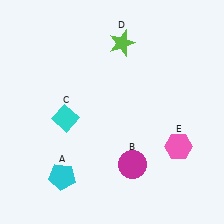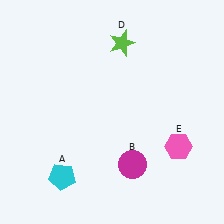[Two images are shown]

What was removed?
The cyan diamond (C) was removed in Image 2.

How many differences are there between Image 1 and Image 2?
There is 1 difference between the two images.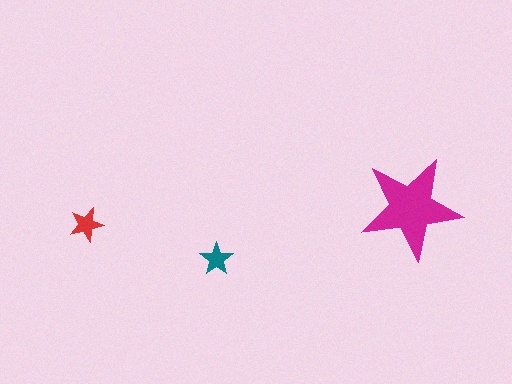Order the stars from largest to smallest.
the magenta one, the red one, the teal one.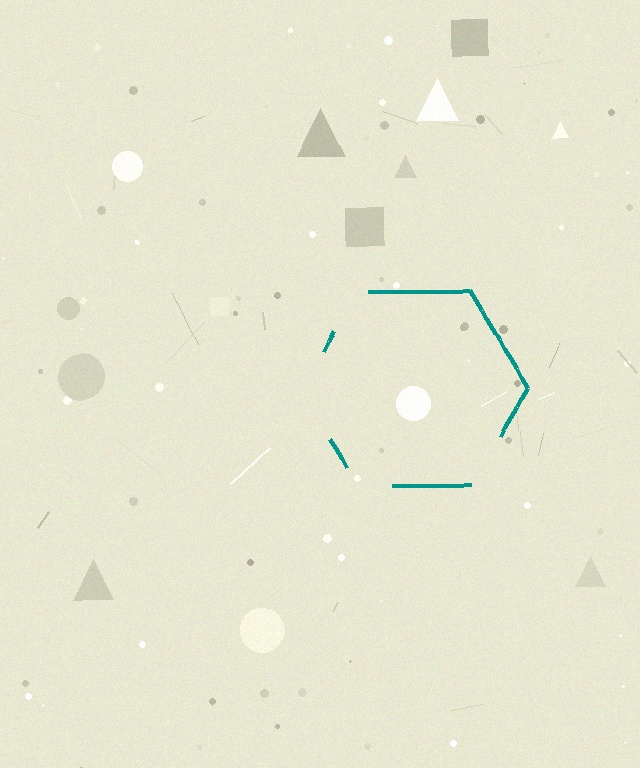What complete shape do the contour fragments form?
The contour fragments form a hexagon.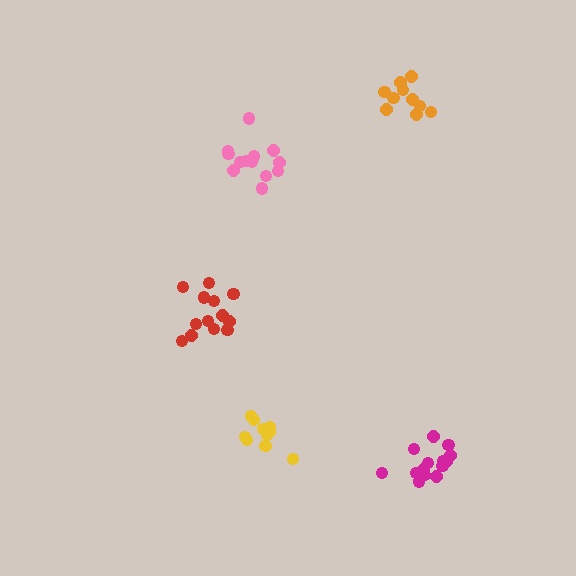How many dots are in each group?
Group 1: 13 dots, Group 2: 10 dots, Group 3: 13 dots, Group 4: 10 dots, Group 5: 14 dots (60 total).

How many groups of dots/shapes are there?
There are 5 groups.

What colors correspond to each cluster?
The clusters are colored: pink, yellow, red, orange, magenta.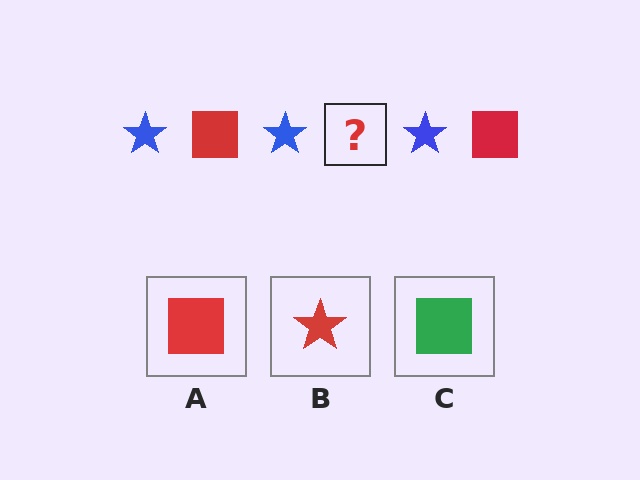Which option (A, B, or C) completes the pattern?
A.